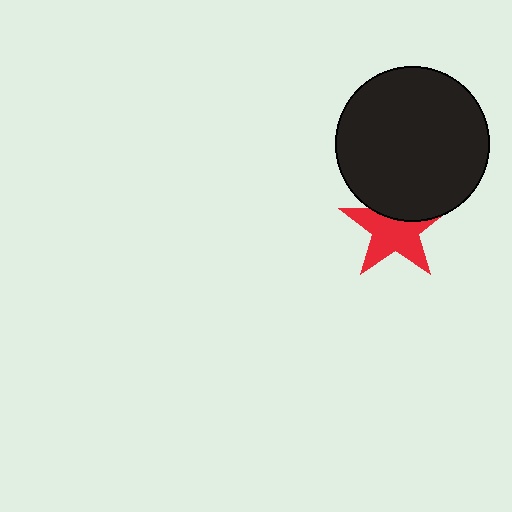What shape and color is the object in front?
The object in front is a black circle.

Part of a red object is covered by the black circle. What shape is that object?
It is a star.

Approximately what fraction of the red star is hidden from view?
Roughly 34% of the red star is hidden behind the black circle.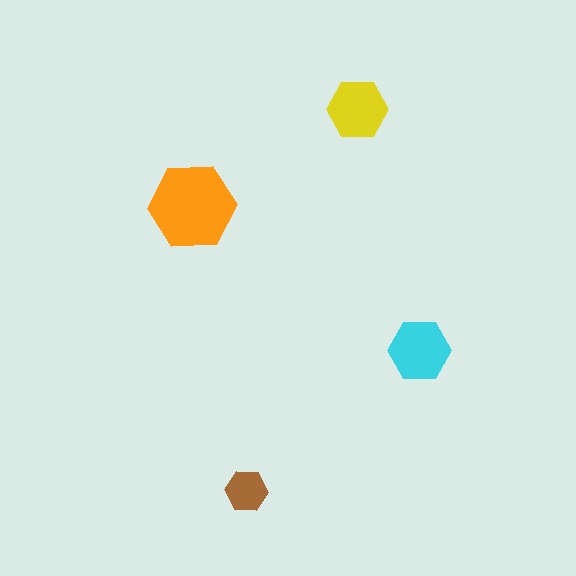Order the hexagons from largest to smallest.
the orange one, the cyan one, the yellow one, the brown one.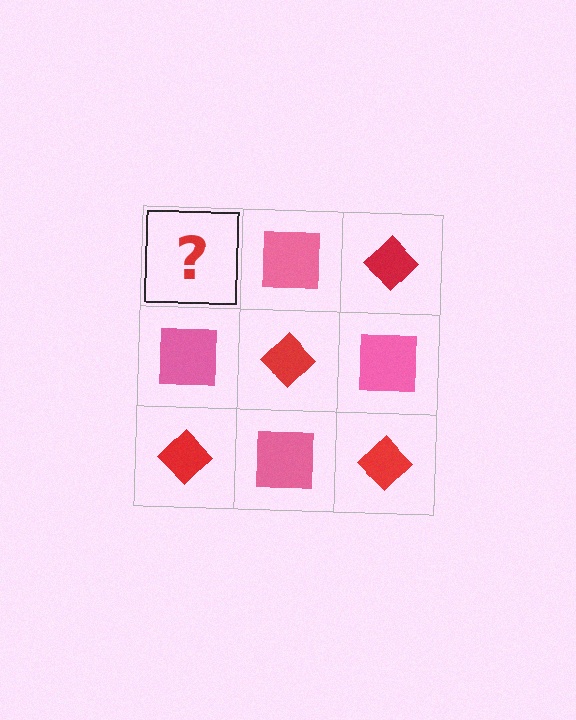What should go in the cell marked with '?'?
The missing cell should contain a red diamond.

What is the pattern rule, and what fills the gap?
The rule is that it alternates red diamond and pink square in a checkerboard pattern. The gap should be filled with a red diamond.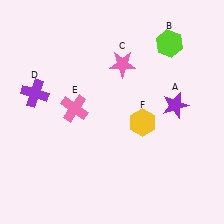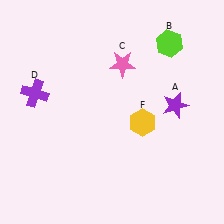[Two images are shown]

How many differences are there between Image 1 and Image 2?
There is 1 difference between the two images.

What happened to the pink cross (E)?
The pink cross (E) was removed in Image 2. It was in the top-left area of Image 1.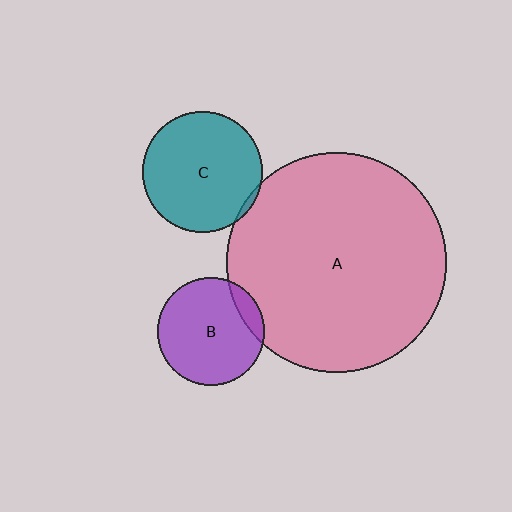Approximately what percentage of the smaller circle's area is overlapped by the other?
Approximately 10%.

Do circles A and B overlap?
Yes.